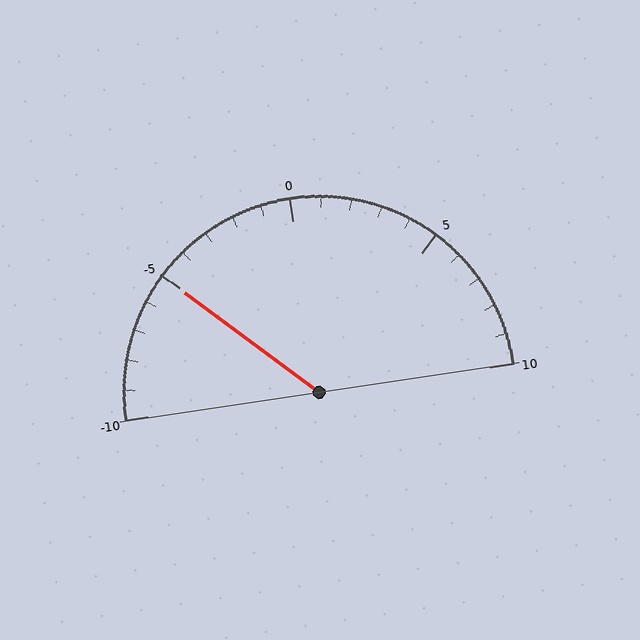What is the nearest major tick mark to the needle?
The nearest major tick mark is -5.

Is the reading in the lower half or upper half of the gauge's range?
The reading is in the lower half of the range (-10 to 10).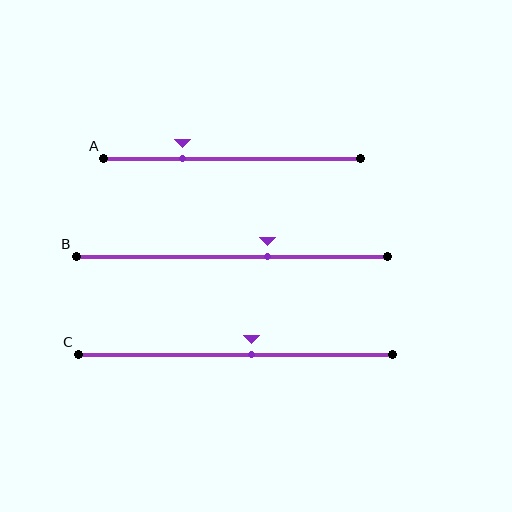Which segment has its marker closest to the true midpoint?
Segment C has its marker closest to the true midpoint.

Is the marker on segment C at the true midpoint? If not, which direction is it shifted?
No, the marker on segment C is shifted to the right by about 5% of the segment length.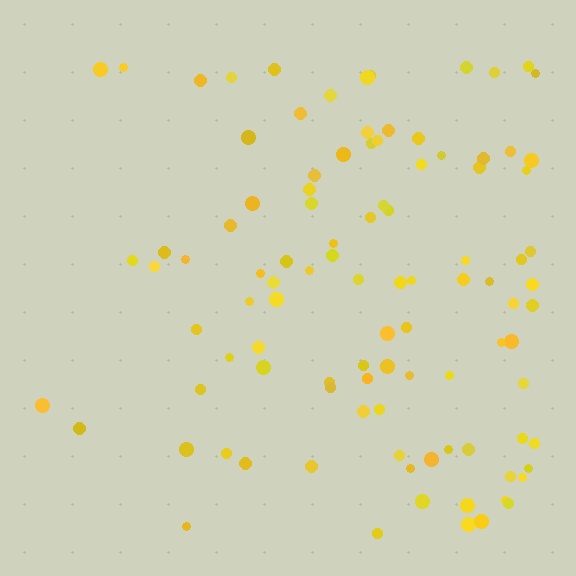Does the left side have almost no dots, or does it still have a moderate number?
Still a moderate number, just noticeably fewer than the right.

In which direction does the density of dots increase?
From left to right, with the right side densest.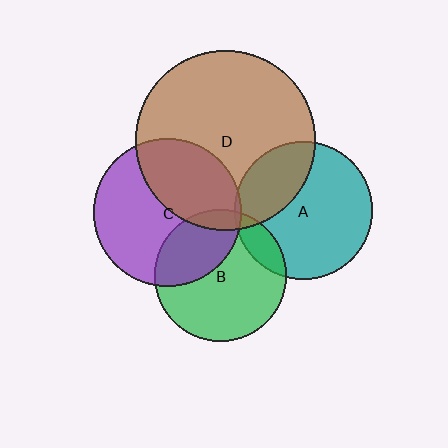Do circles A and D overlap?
Yes.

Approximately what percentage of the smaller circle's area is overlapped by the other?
Approximately 30%.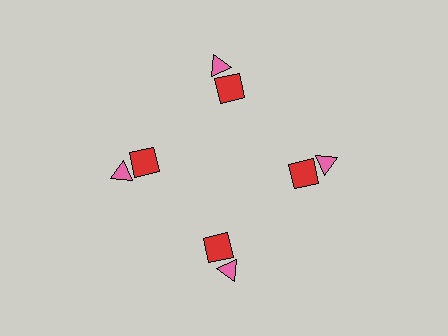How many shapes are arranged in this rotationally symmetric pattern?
There are 8 shapes, arranged in 4 groups of 2.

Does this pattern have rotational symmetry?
Yes, this pattern has 4-fold rotational symmetry. It looks the same after rotating 90 degrees around the center.